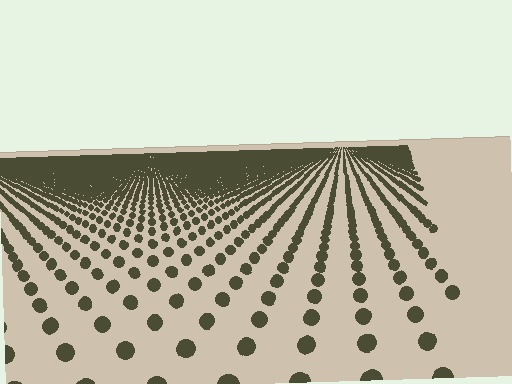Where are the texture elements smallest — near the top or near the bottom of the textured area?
Near the top.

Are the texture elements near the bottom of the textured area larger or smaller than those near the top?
Larger. Near the bottom, elements are closer to the viewer and appear at a bigger on-screen size.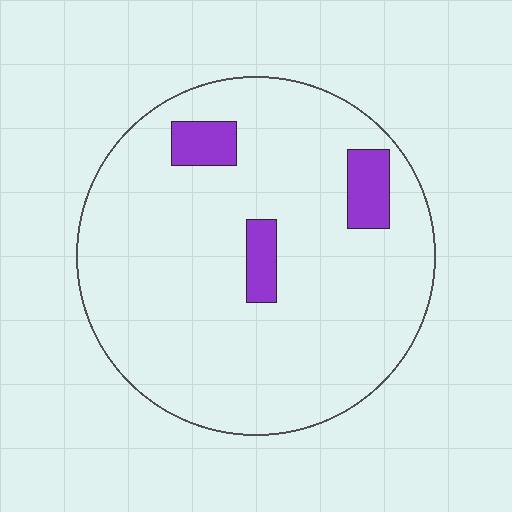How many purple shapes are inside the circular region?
3.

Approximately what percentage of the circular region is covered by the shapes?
Approximately 10%.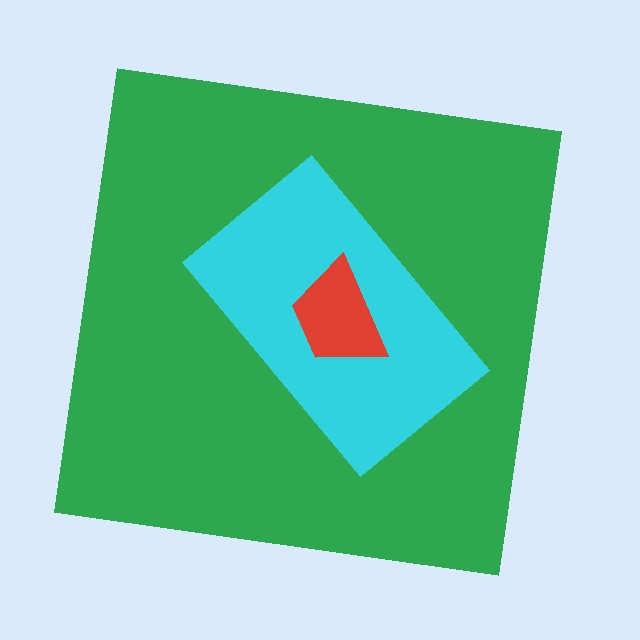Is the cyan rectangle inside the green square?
Yes.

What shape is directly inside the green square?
The cyan rectangle.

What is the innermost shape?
The red trapezoid.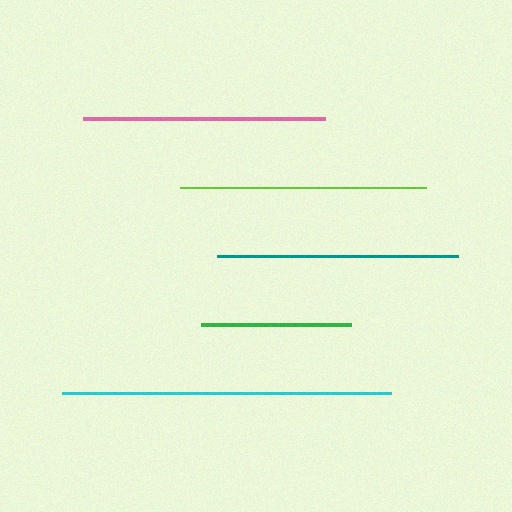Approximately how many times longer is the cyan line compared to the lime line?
The cyan line is approximately 1.3 times the length of the lime line.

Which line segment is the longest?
The cyan line is the longest at approximately 329 pixels.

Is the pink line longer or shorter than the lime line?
The lime line is longer than the pink line.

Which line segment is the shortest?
The green line is the shortest at approximately 150 pixels.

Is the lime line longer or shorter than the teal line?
The lime line is longer than the teal line.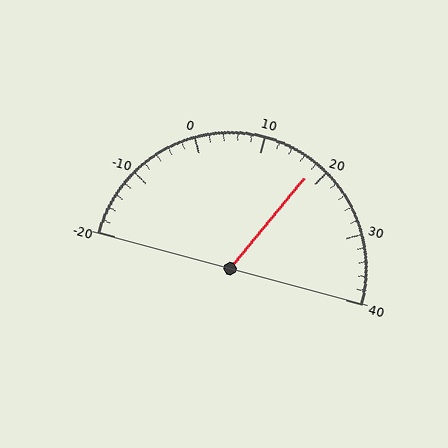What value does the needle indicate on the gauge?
The needle indicates approximately 18.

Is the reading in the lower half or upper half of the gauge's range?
The reading is in the upper half of the range (-20 to 40).